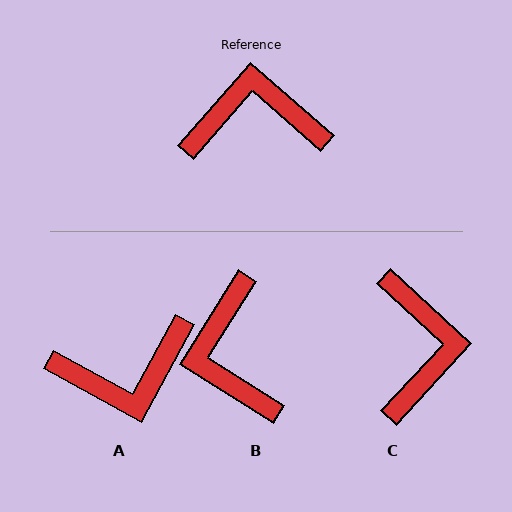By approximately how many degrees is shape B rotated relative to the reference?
Approximately 99 degrees counter-clockwise.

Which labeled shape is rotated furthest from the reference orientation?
A, about 167 degrees away.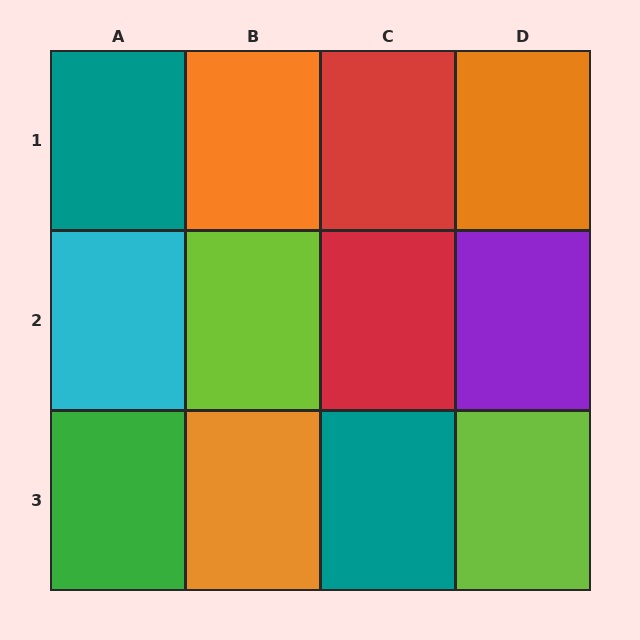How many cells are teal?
2 cells are teal.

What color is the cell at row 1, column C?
Red.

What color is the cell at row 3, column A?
Green.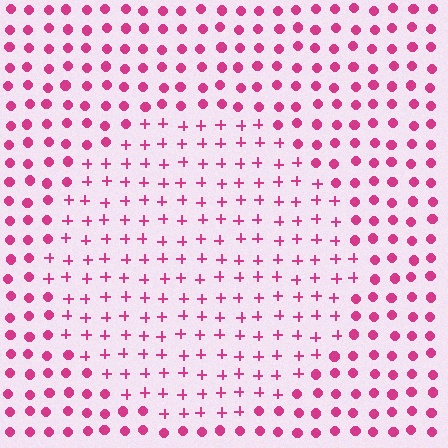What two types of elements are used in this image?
The image uses plus signs inside the circle region and circles outside it.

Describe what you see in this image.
The image is filled with small magenta elements arranged in a uniform grid. A circle-shaped region contains plus signs, while the surrounding area contains circles. The boundary is defined purely by the change in element shape.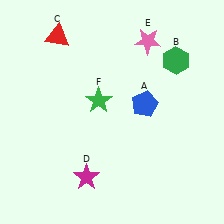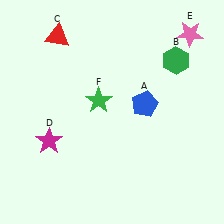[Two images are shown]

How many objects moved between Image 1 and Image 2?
2 objects moved between the two images.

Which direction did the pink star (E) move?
The pink star (E) moved right.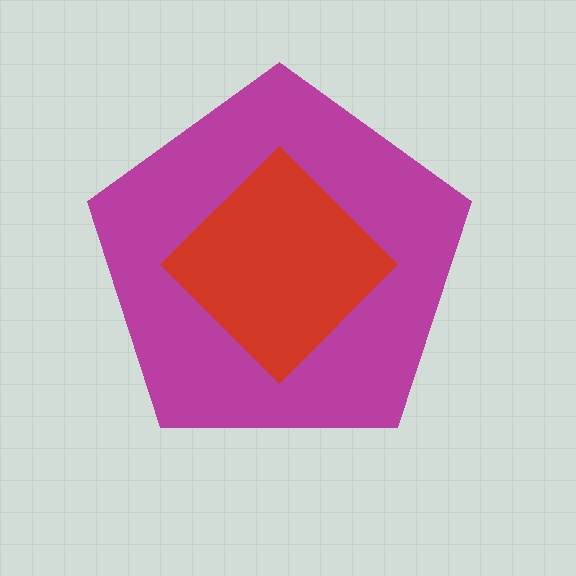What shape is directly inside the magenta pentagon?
The red diamond.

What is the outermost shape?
The magenta pentagon.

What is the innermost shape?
The red diamond.